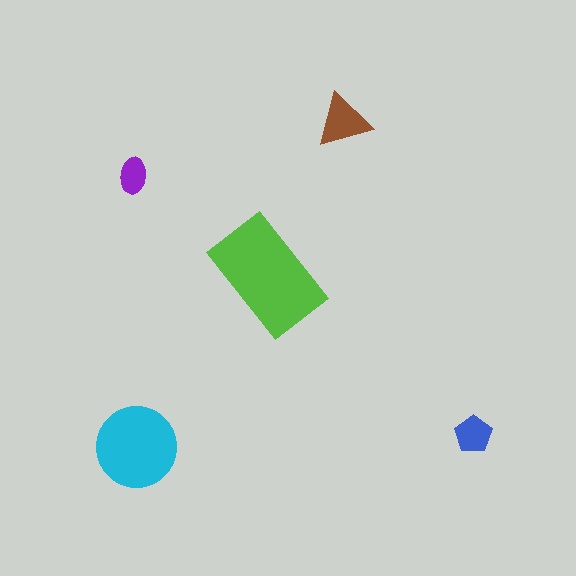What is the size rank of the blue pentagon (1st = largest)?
4th.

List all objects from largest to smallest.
The lime rectangle, the cyan circle, the brown triangle, the blue pentagon, the purple ellipse.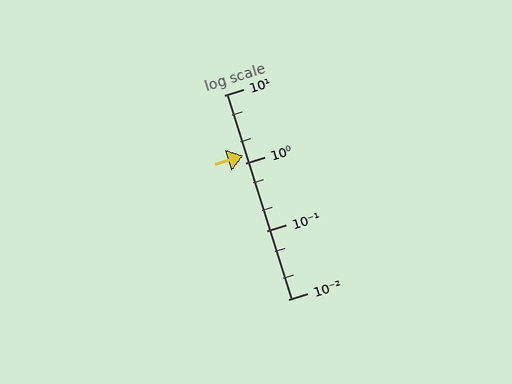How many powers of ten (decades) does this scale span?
The scale spans 3 decades, from 0.01 to 10.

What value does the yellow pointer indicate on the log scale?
The pointer indicates approximately 1.3.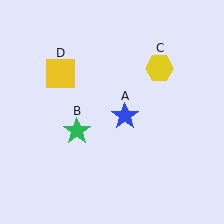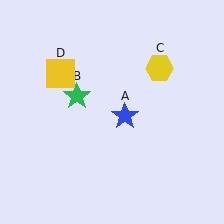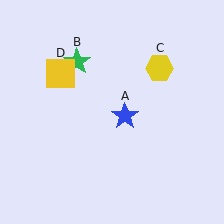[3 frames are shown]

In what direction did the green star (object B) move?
The green star (object B) moved up.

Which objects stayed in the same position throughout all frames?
Blue star (object A) and yellow hexagon (object C) and yellow square (object D) remained stationary.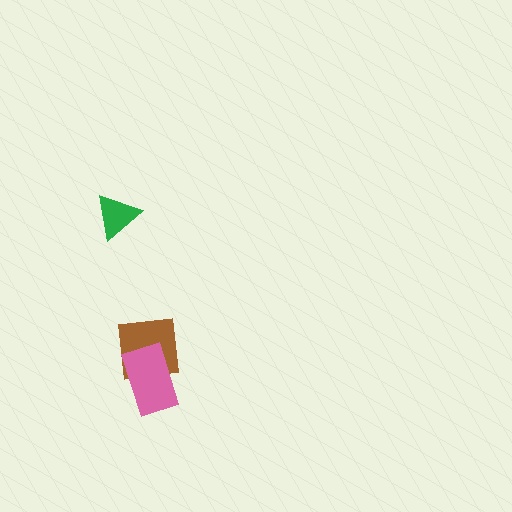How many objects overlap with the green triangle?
0 objects overlap with the green triangle.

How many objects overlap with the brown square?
1 object overlaps with the brown square.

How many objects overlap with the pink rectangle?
1 object overlaps with the pink rectangle.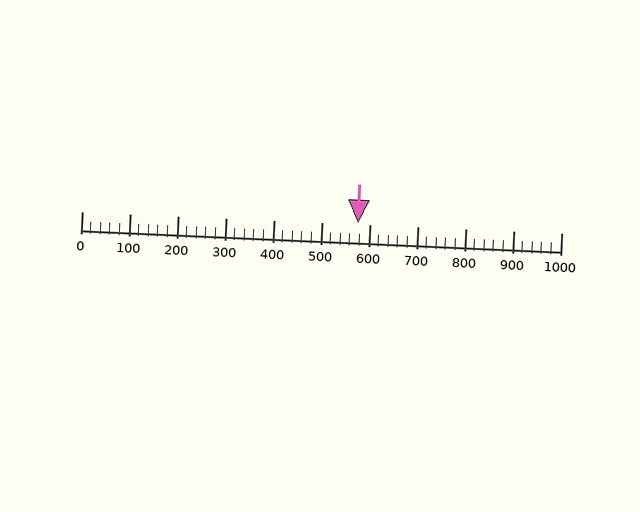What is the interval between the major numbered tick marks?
The major tick marks are spaced 100 units apart.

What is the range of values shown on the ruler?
The ruler shows values from 0 to 1000.